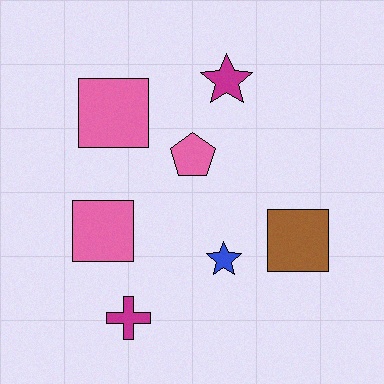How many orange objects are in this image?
There are no orange objects.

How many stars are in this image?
There are 2 stars.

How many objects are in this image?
There are 7 objects.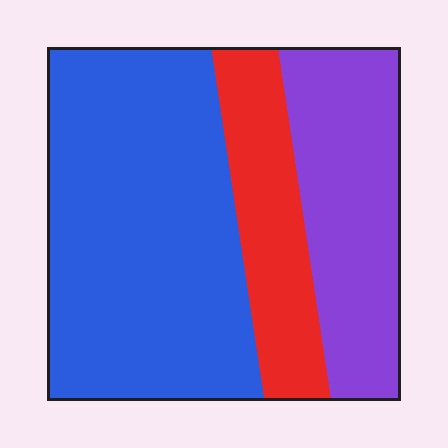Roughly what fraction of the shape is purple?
Purple takes up about one quarter (1/4) of the shape.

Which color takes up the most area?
Blue, at roughly 55%.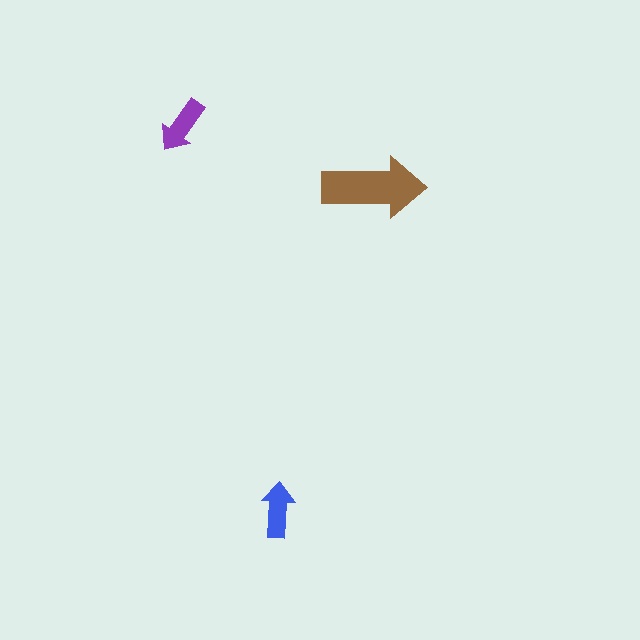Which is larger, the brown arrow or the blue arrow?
The brown one.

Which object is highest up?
The purple arrow is topmost.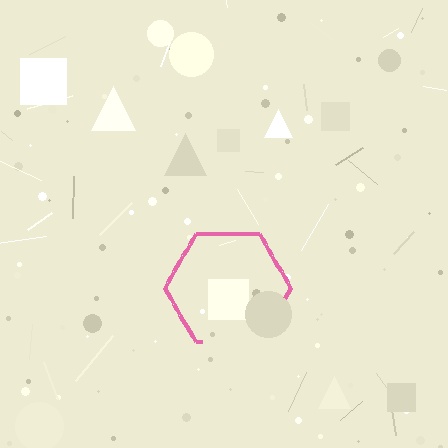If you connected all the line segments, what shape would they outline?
They would outline a hexagon.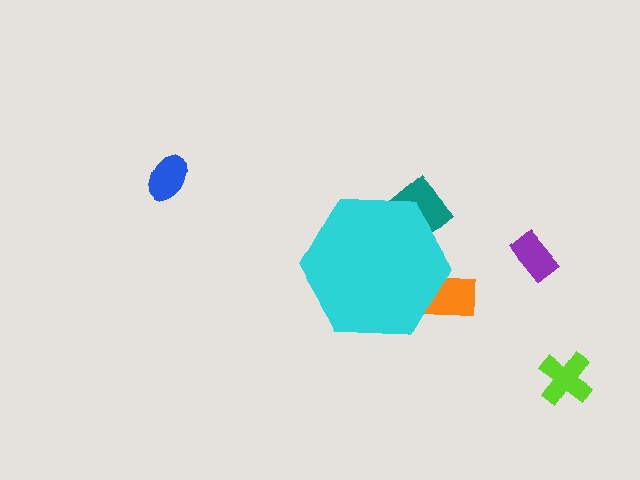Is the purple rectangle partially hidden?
No, the purple rectangle is fully visible.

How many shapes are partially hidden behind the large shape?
2 shapes are partially hidden.